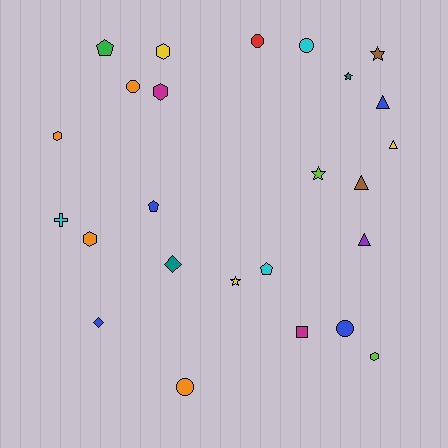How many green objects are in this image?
There is 1 green object.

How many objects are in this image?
There are 25 objects.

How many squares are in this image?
There is 1 square.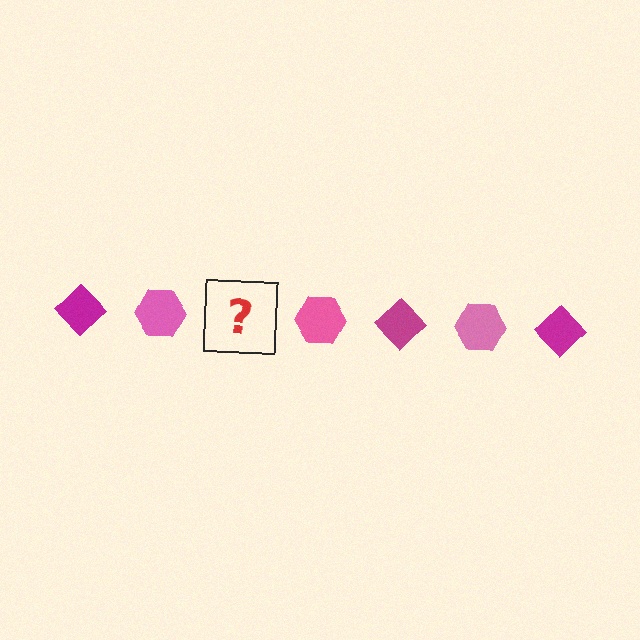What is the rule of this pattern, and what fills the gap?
The rule is that the pattern alternates between magenta diamond and pink hexagon. The gap should be filled with a magenta diamond.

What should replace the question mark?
The question mark should be replaced with a magenta diamond.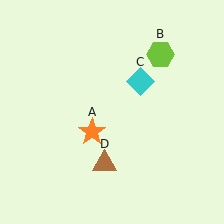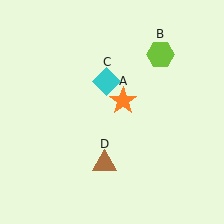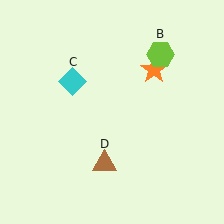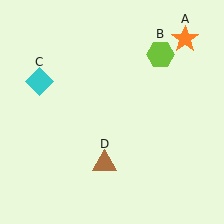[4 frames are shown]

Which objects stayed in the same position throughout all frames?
Lime hexagon (object B) and brown triangle (object D) remained stationary.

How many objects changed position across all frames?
2 objects changed position: orange star (object A), cyan diamond (object C).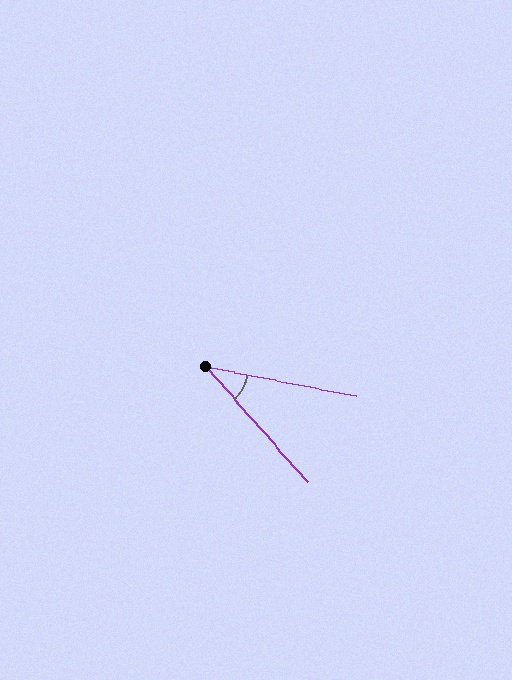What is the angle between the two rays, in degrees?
Approximately 38 degrees.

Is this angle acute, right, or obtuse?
It is acute.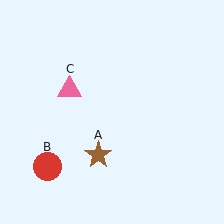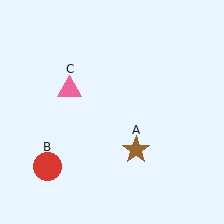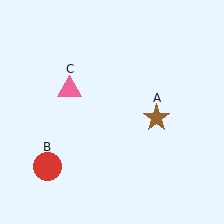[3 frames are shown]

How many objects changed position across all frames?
1 object changed position: brown star (object A).